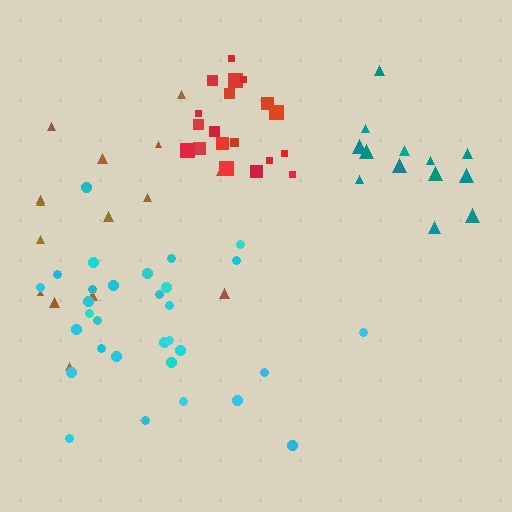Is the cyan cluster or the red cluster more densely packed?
Red.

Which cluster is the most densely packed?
Red.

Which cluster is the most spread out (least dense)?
Brown.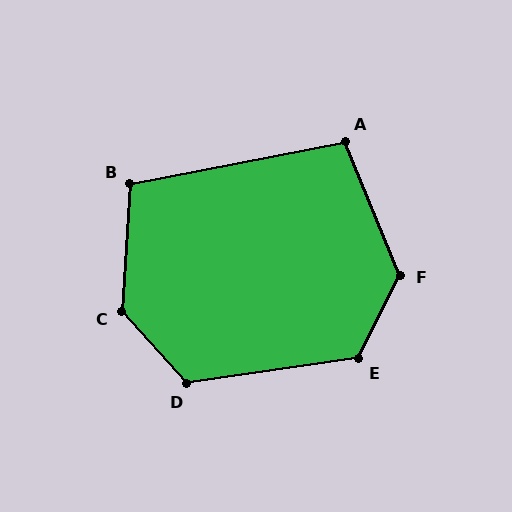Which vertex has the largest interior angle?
C, at approximately 134 degrees.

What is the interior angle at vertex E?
Approximately 125 degrees (obtuse).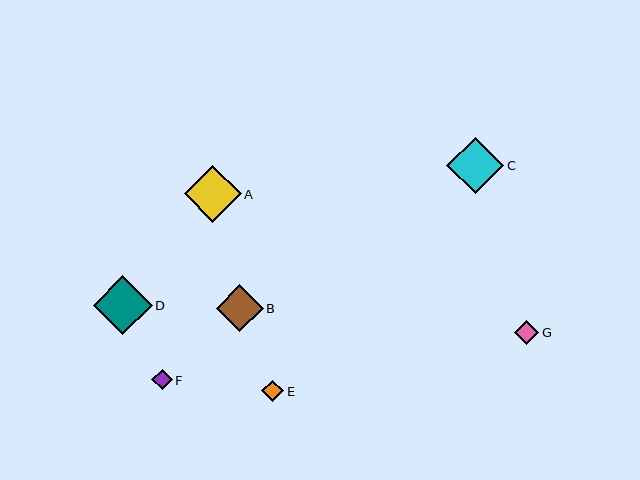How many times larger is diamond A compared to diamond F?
Diamond A is approximately 2.8 times the size of diamond F.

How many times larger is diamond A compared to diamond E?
Diamond A is approximately 2.6 times the size of diamond E.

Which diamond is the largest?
Diamond D is the largest with a size of approximately 59 pixels.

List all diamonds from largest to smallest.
From largest to smallest: D, C, A, B, G, E, F.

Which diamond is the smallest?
Diamond F is the smallest with a size of approximately 20 pixels.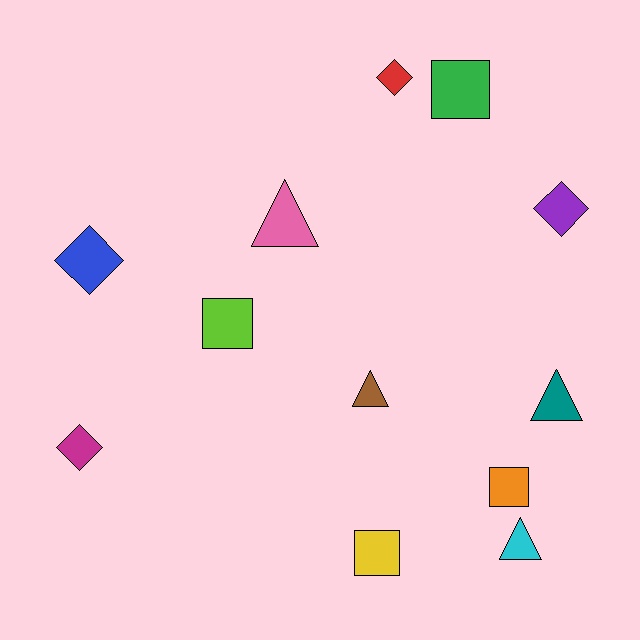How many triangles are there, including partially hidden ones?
There are 4 triangles.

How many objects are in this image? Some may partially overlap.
There are 12 objects.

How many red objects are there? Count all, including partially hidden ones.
There is 1 red object.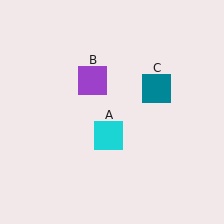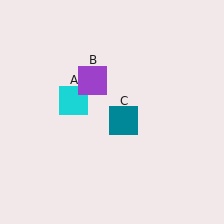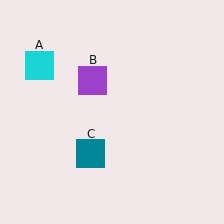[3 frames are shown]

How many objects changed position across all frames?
2 objects changed position: cyan square (object A), teal square (object C).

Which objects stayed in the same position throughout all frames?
Purple square (object B) remained stationary.